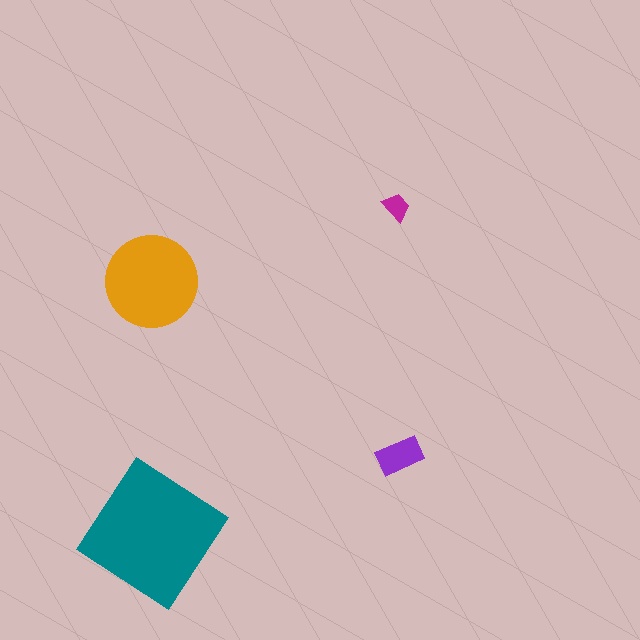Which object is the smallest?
The magenta trapezoid.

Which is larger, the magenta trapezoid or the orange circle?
The orange circle.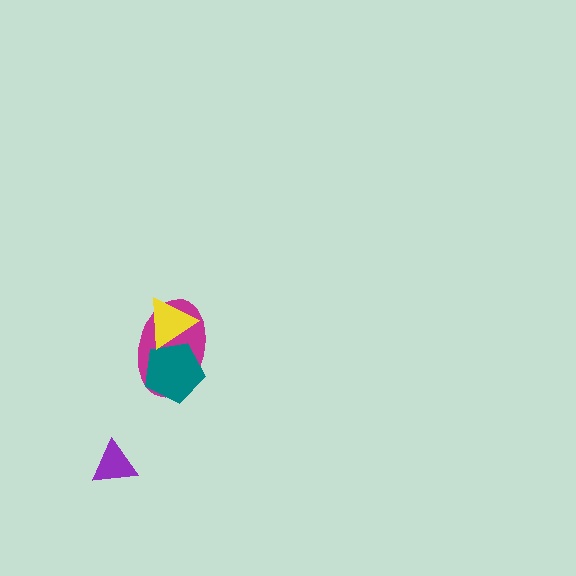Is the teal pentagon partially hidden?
Yes, it is partially covered by another shape.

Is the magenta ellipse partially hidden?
Yes, it is partially covered by another shape.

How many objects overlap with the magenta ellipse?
2 objects overlap with the magenta ellipse.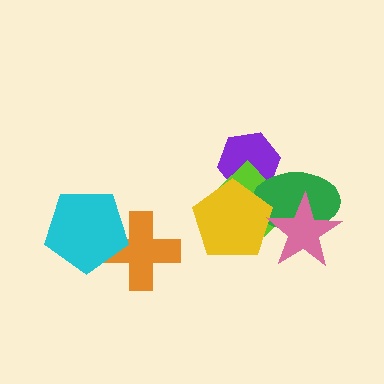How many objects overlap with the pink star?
3 objects overlap with the pink star.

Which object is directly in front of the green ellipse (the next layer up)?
The yellow pentagon is directly in front of the green ellipse.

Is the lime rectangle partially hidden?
Yes, it is partially covered by another shape.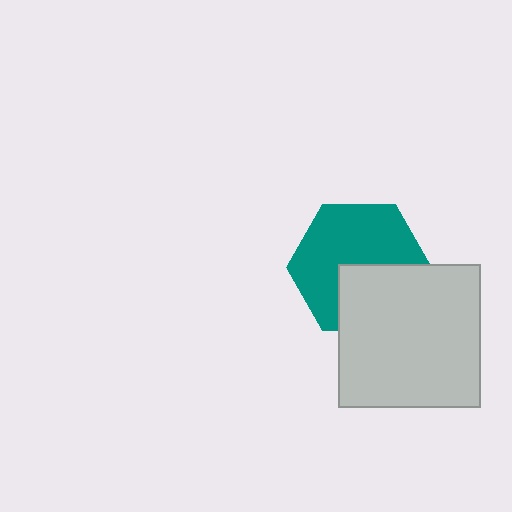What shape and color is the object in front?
The object in front is a light gray square.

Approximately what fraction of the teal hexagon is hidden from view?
Roughly 38% of the teal hexagon is hidden behind the light gray square.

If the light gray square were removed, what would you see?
You would see the complete teal hexagon.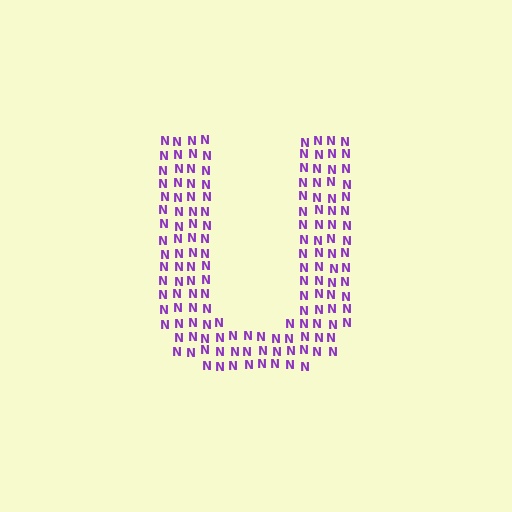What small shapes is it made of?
It is made of small letter N's.